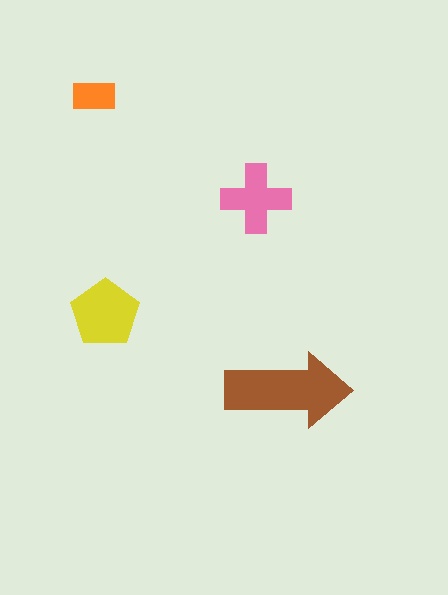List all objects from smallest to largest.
The orange rectangle, the pink cross, the yellow pentagon, the brown arrow.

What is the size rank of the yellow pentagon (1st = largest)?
2nd.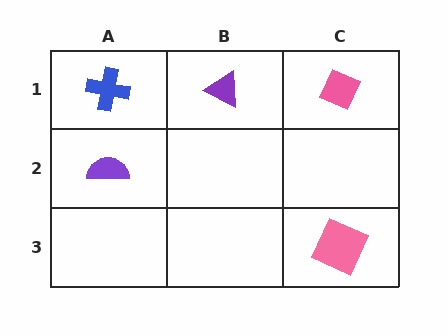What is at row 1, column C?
A pink diamond.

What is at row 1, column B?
A purple triangle.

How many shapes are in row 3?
1 shape.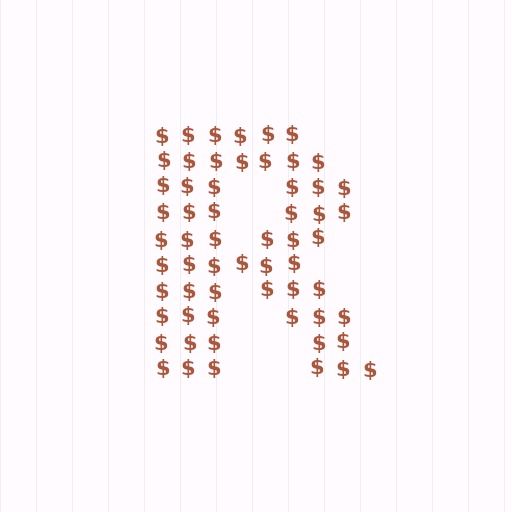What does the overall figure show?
The overall figure shows the letter R.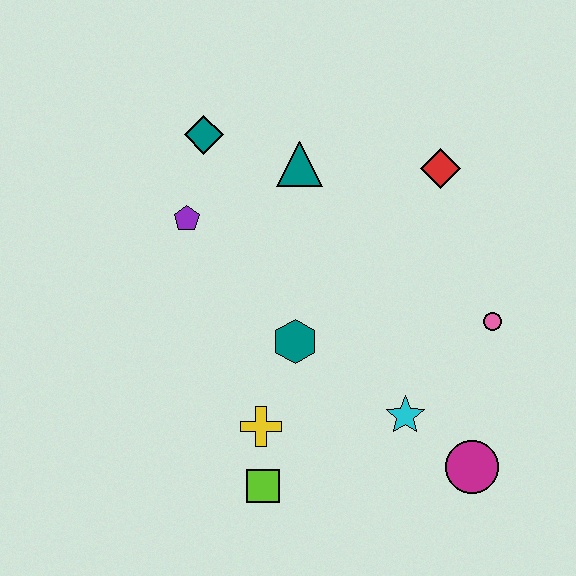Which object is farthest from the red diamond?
The lime square is farthest from the red diamond.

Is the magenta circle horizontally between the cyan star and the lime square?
No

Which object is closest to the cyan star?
The magenta circle is closest to the cyan star.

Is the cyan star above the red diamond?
No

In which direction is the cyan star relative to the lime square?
The cyan star is to the right of the lime square.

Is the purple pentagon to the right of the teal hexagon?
No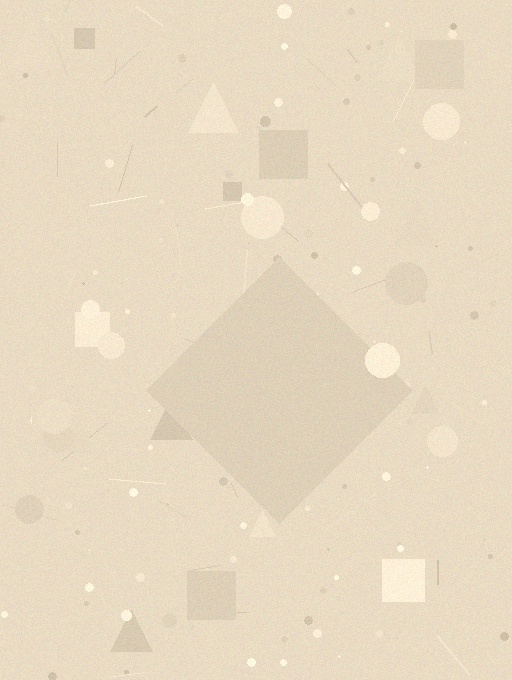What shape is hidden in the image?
A diamond is hidden in the image.